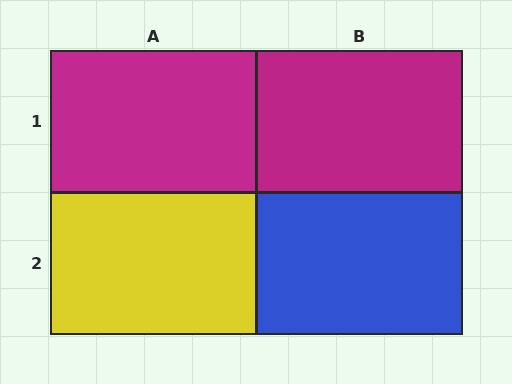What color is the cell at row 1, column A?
Magenta.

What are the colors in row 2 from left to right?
Yellow, blue.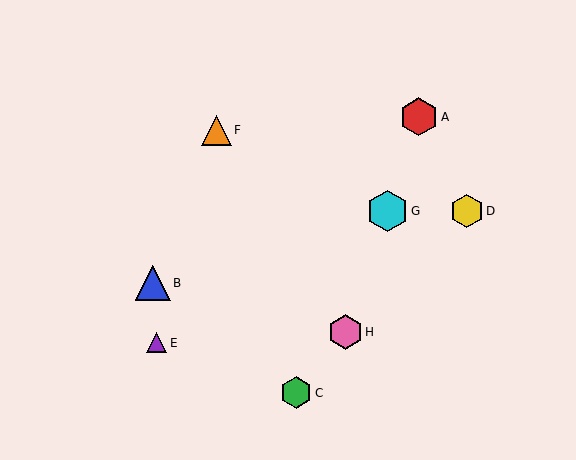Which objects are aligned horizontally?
Objects D, G are aligned horizontally.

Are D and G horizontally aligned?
Yes, both are at y≈211.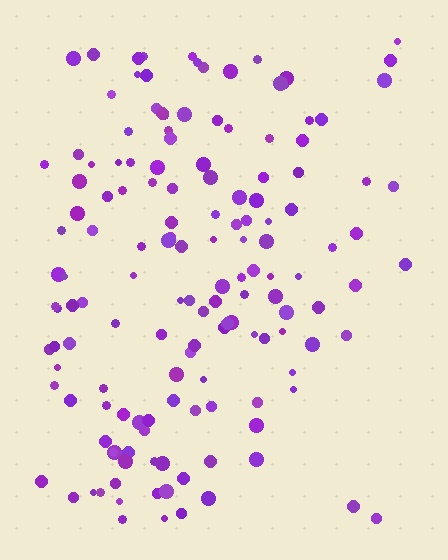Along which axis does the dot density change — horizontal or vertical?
Horizontal.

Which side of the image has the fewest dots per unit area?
The right.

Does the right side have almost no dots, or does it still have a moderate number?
Still a moderate number, just noticeably fewer than the left.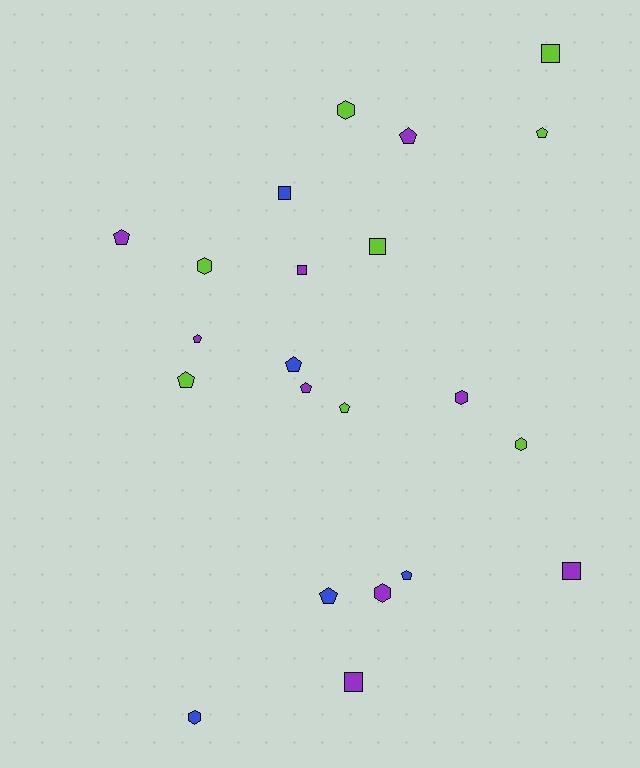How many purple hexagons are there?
There are 2 purple hexagons.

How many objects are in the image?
There are 22 objects.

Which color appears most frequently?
Purple, with 9 objects.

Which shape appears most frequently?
Pentagon, with 10 objects.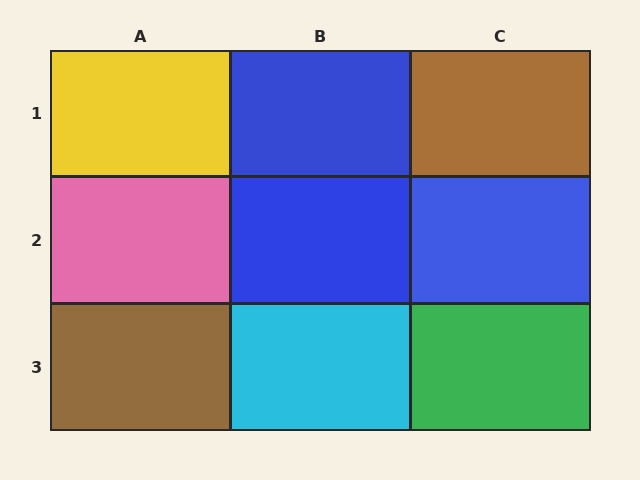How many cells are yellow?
1 cell is yellow.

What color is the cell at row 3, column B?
Cyan.